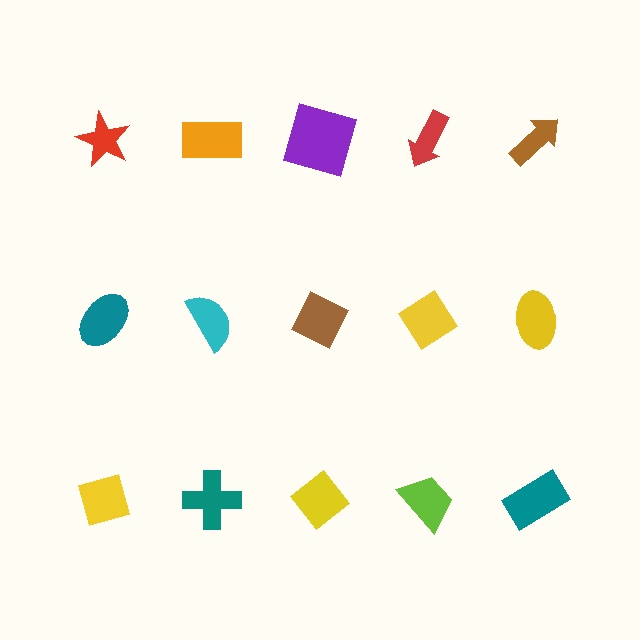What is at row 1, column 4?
A red arrow.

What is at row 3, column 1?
A yellow diamond.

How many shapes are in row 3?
5 shapes.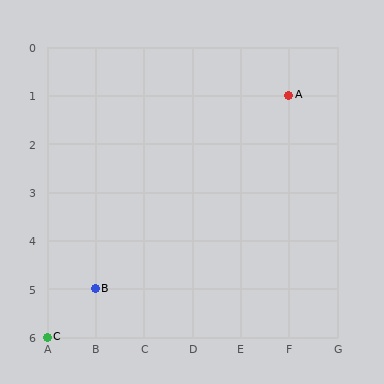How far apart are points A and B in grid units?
Points A and B are 4 columns and 4 rows apart (about 5.7 grid units diagonally).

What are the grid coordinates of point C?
Point C is at grid coordinates (A, 6).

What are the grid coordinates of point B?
Point B is at grid coordinates (B, 5).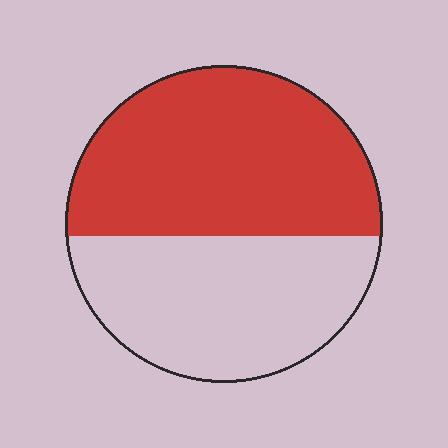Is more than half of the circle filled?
Yes.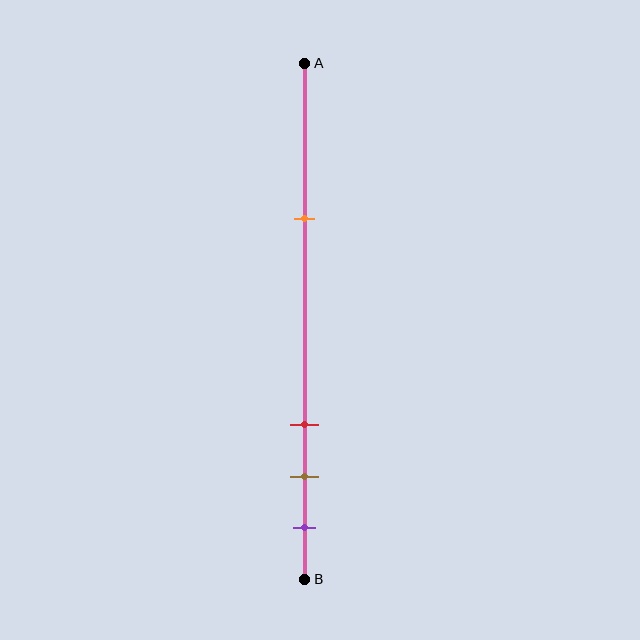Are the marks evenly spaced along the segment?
No, the marks are not evenly spaced.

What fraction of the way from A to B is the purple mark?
The purple mark is approximately 90% (0.9) of the way from A to B.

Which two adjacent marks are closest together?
The brown and purple marks are the closest adjacent pair.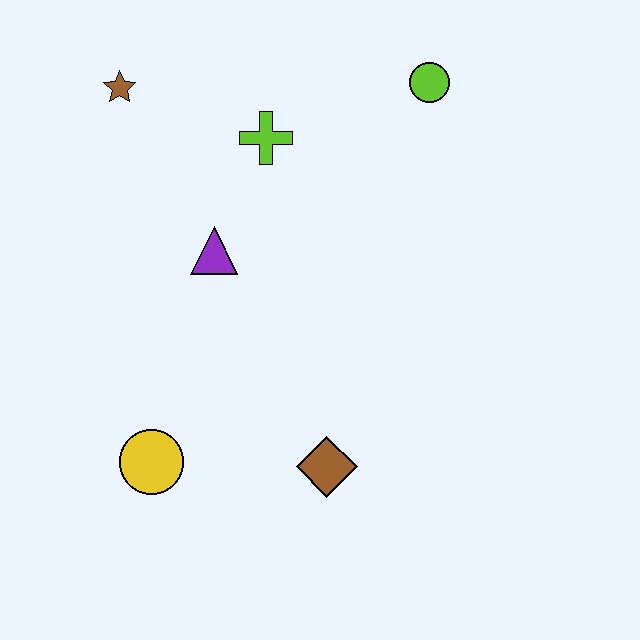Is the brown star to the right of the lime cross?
No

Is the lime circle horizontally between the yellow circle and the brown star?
No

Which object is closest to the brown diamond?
The yellow circle is closest to the brown diamond.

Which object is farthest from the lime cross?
The yellow circle is farthest from the lime cross.